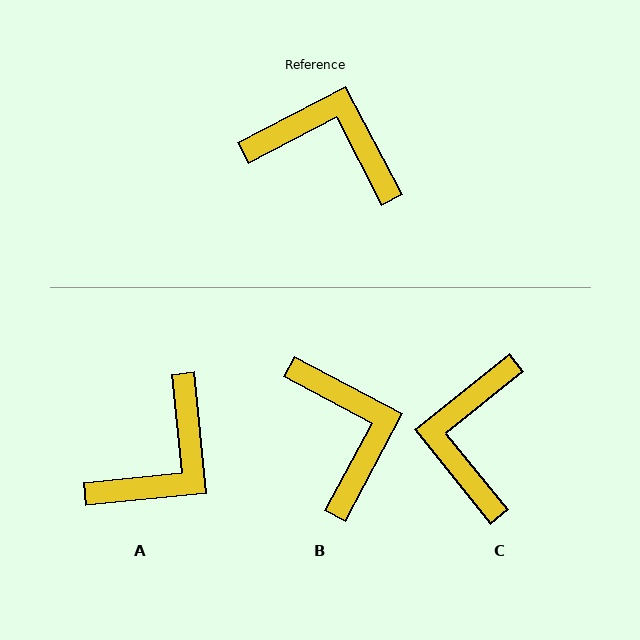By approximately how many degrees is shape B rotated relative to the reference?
Approximately 55 degrees clockwise.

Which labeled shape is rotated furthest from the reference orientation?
A, about 112 degrees away.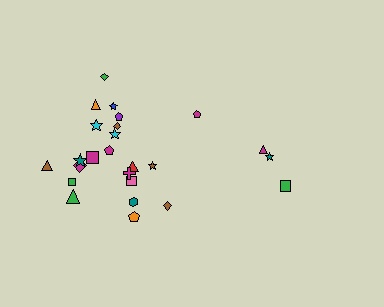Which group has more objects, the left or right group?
The left group.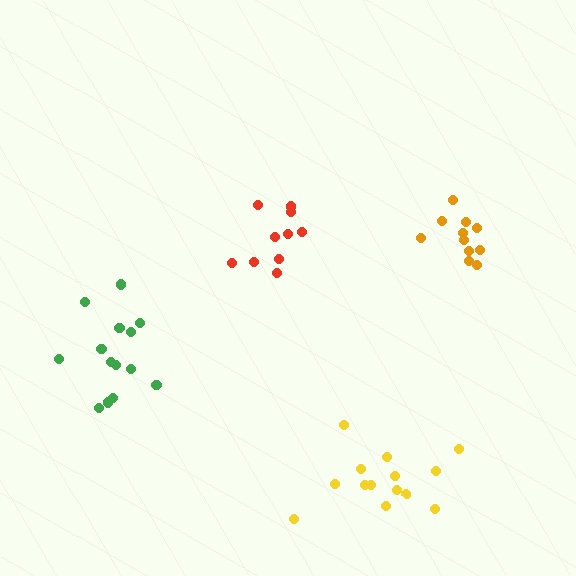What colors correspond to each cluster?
The clusters are colored: green, yellow, orange, red.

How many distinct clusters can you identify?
There are 4 distinct clusters.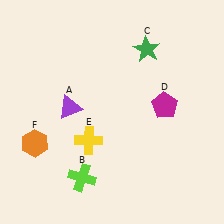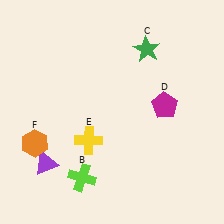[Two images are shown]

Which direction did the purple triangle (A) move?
The purple triangle (A) moved down.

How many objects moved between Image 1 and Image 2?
1 object moved between the two images.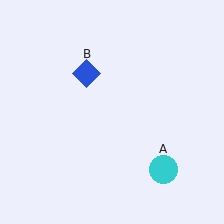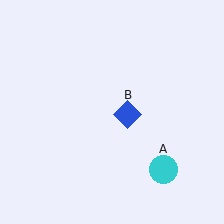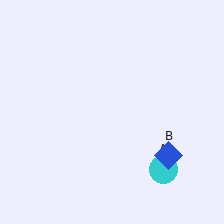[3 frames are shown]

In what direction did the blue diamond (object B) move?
The blue diamond (object B) moved down and to the right.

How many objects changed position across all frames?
1 object changed position: blue diamond (object B).